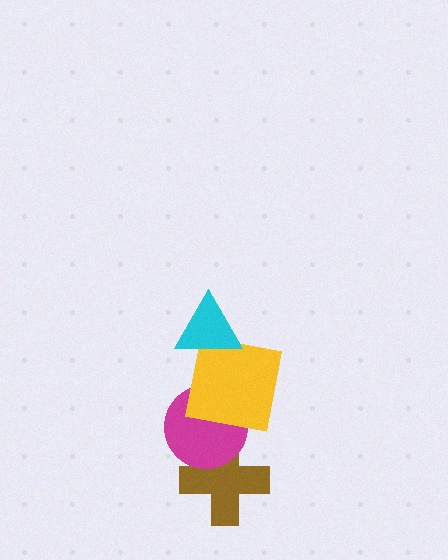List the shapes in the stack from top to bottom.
From top to bottom: the cyan triangle, the yellow square, the magenta circle, the brown cross.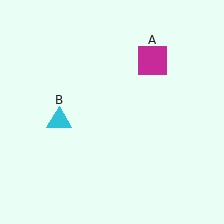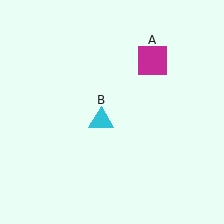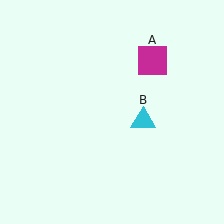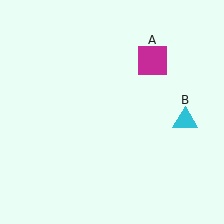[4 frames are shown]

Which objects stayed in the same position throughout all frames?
Magenta square (object A) remained stationary.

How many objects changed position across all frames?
1 object changed position: cyan triangle (object B).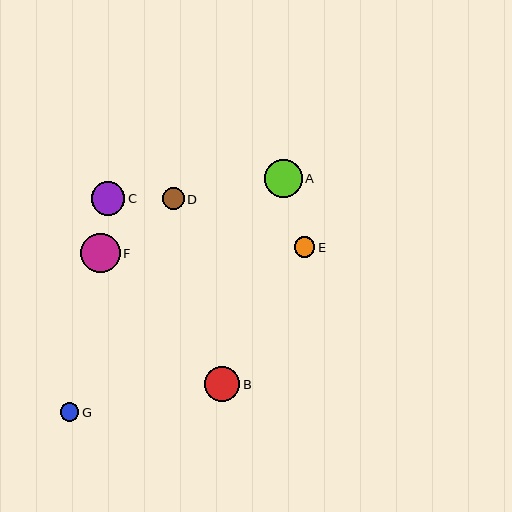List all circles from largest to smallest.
From largest to smallest: F, A, B, C, D, E, G.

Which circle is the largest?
Circle F is the largest with a size of approximately 39 pixels.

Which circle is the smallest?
Circle G is the smallest with a size of approximately 19 pixels.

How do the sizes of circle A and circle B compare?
Circle A and circle B are approximately the same size.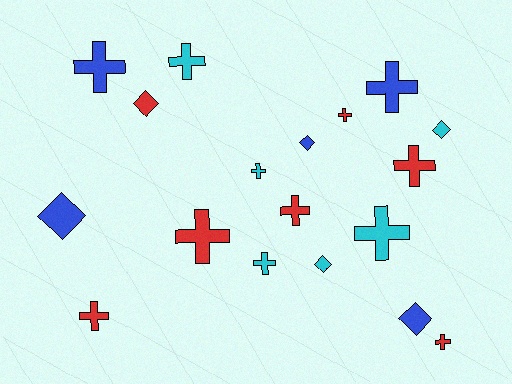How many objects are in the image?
There are 18 objects.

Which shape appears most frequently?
Cross, with 12 objects.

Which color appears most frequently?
Red, with 7 objects.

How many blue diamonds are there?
There are 3 blue diamonds.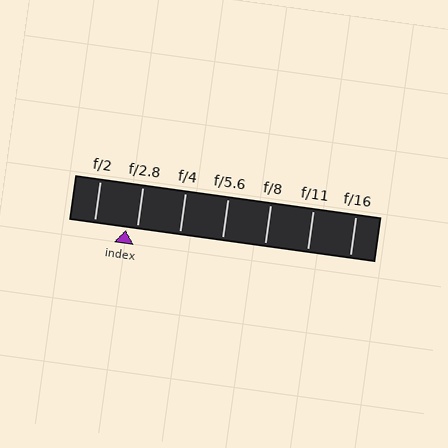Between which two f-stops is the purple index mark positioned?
The index mark is between f/2 and f/2.8.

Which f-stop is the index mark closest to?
The index mark is closest to f/2.8.